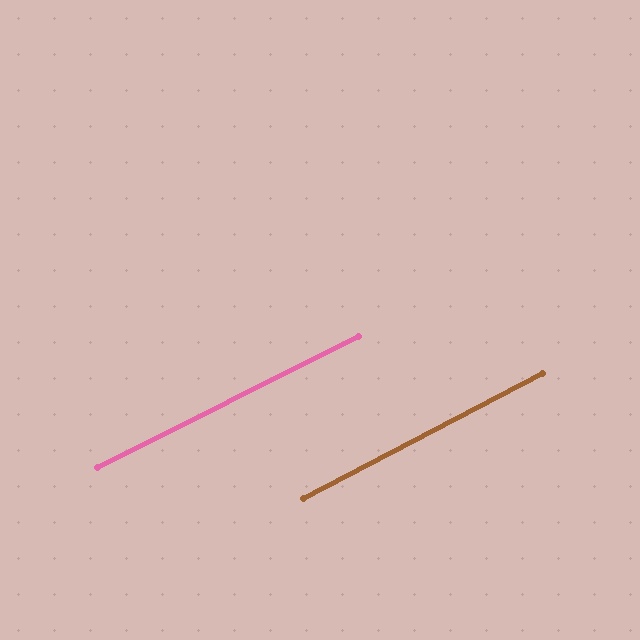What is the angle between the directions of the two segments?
Approximately 1 degree.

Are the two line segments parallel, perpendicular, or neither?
Parallel — their directions differ by only 1.2°.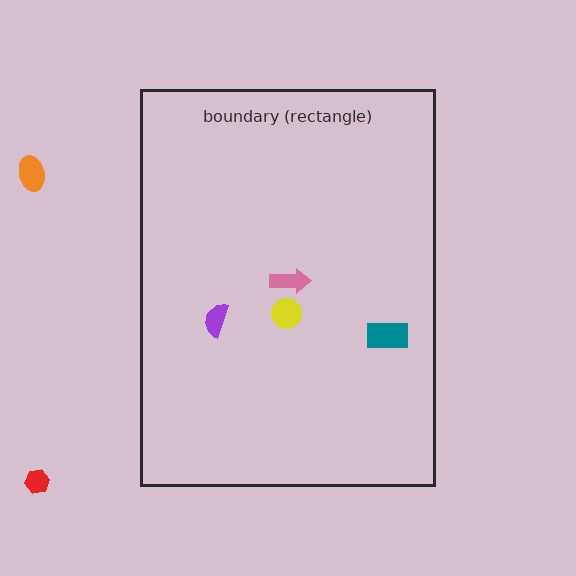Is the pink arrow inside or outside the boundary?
Inside.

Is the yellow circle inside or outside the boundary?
Inside.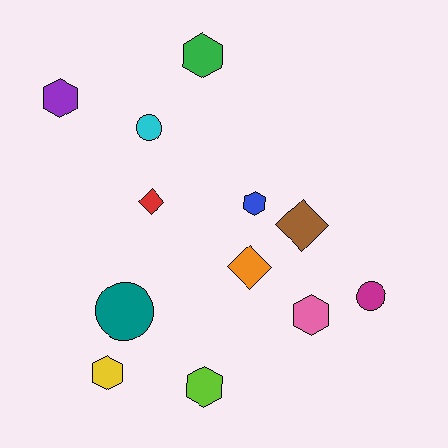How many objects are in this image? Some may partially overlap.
There are 12 objects.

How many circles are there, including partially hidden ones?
There are 3 circles.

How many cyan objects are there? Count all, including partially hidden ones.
There is 1 cyan object.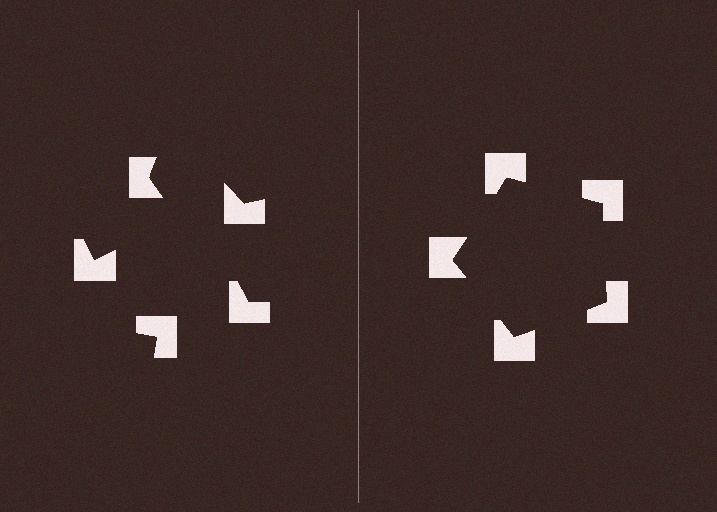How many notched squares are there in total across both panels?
10 — 5 on each side.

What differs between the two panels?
The notched squares are positioned identically on both sides; only the wedge orientations differ. On the right they align to a pentagon; on the left they are misaligned.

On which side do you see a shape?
An illusory pentagon appears on the right side. On the left side the wedge cuts are rotated, so no coherent shape forms.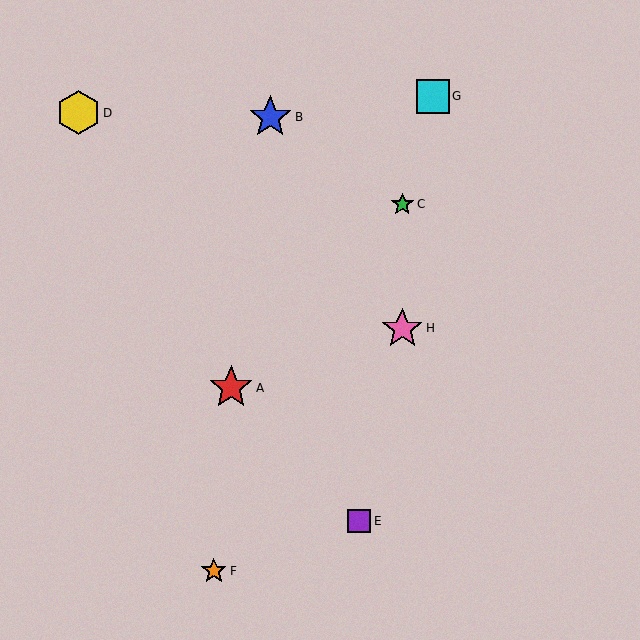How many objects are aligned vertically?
2 objects (C, H) are aligned vertically.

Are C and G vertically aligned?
No, C is at x≈402 and G is at x≈433.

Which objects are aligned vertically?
Objects C, H are aligned vertically.